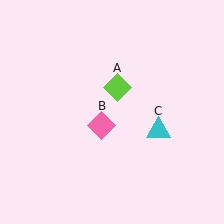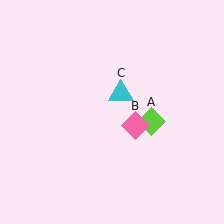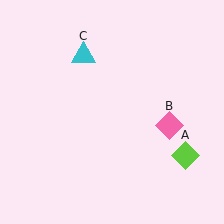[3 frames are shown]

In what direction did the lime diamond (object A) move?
The lime diamond (object A) moved down and to the right.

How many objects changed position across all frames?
3 objects changed position: lime diamond (object A), pink diamond (object B), cyan triangle (object C).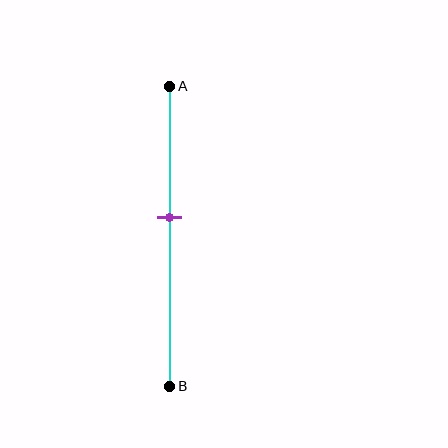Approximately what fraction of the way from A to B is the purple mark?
The purple mark is approximately 45% of the way from A to B.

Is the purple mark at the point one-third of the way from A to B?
No, the mark is at about 45% from A, not at the 33% one-third point.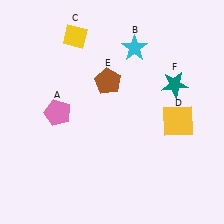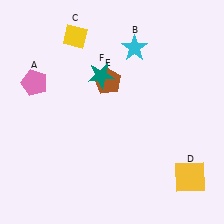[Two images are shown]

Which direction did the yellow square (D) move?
The yellow square (D) moved down.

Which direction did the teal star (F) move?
The teal star (F) moved left.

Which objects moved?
The objects that moved are: the pink pentagon (A), the yellow square (D), the teal star (F).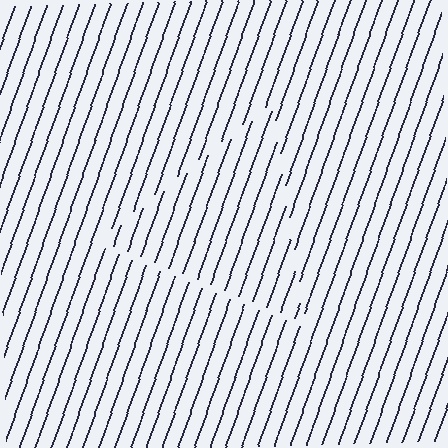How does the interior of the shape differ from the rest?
The interior of the shape contains the same grating, shifted by half a period — the contour is defined by the phase discontinuity where line-ends from the inner and outer gratings abut.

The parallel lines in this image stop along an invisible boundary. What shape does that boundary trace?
An illusory triangle. The interior of the shape contains the same grating, shifted by half a period — the contour is defined by the phase discontinuity where line-ends from the inner and outer gratings abut.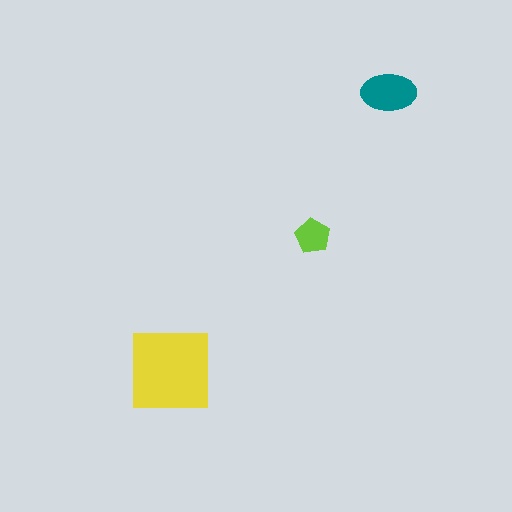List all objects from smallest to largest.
The lime pentagon, the teal ellipse, the yellow square.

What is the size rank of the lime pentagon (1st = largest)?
3rd.